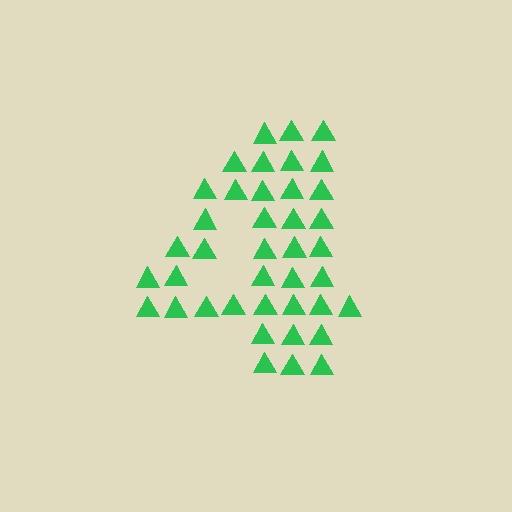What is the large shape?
The large shape is the digit 4.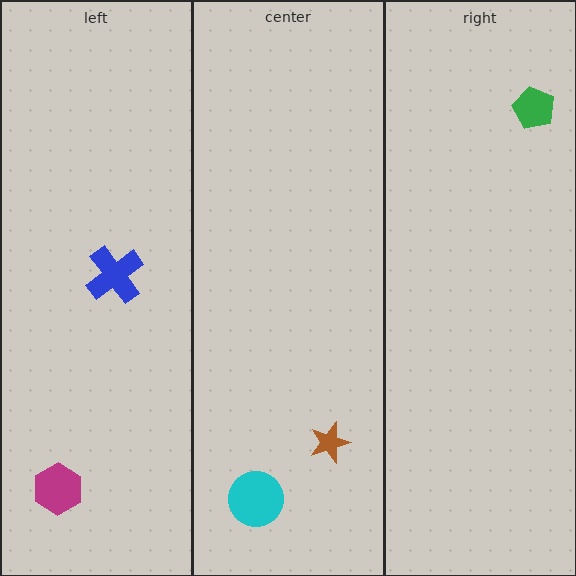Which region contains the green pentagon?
The right region.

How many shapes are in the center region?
2.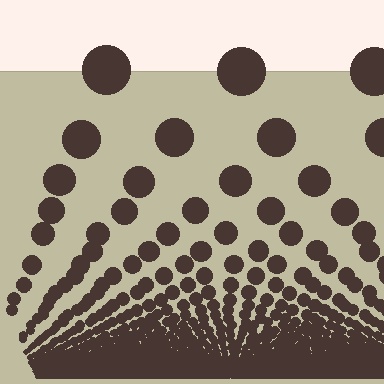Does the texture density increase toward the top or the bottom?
Density increases toward the bottom.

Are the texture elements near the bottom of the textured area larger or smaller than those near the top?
Smaller. The gradient is inverted — elements near the bottom are smaller and denser.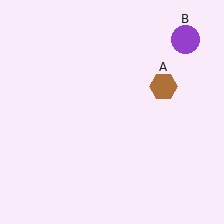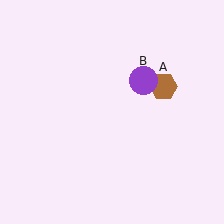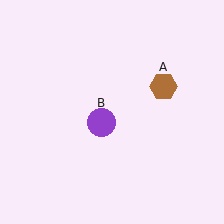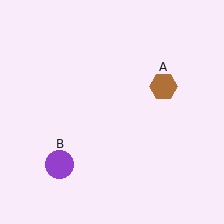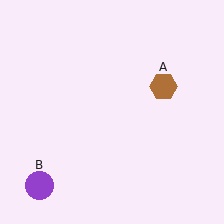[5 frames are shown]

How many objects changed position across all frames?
1 object changed position: purple circle (object B).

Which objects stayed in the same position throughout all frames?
Brown hexagon (object A) remained stationary.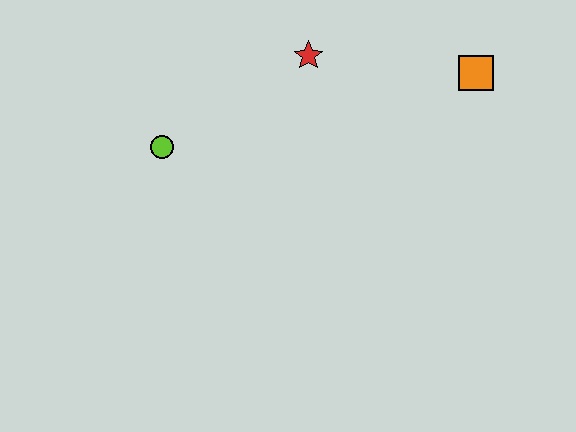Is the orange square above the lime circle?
Yes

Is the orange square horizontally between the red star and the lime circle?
No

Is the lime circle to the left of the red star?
Yes